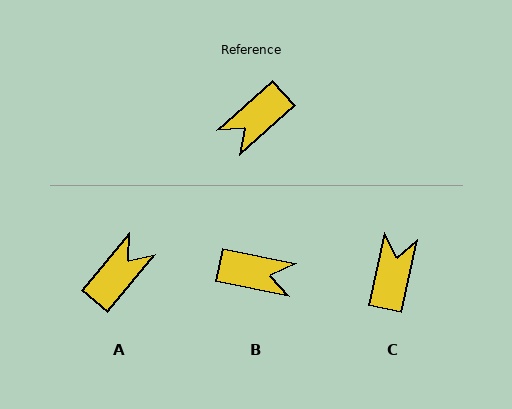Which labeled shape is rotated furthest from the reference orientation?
A, about 171 degrees away.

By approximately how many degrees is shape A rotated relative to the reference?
Approximately 171 degrees clockwise.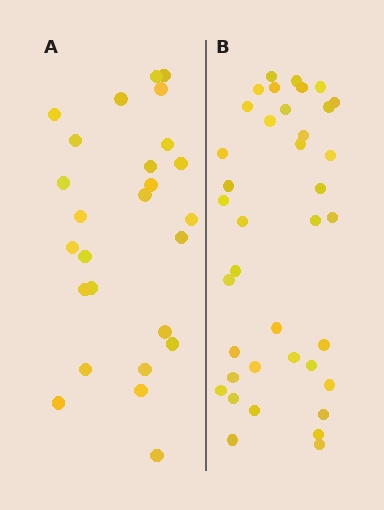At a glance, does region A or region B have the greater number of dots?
Region B (the right region) has more dots.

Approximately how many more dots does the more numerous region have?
Region B has roughly 12 or so more dots than region A.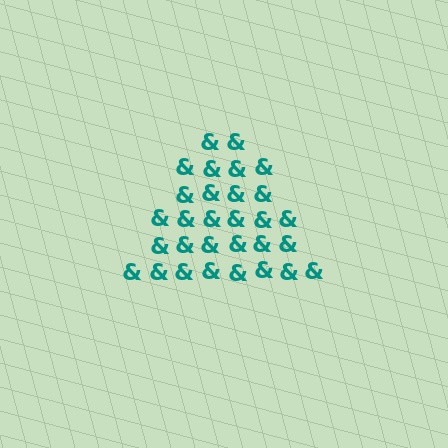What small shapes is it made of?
It is made of small ampersands.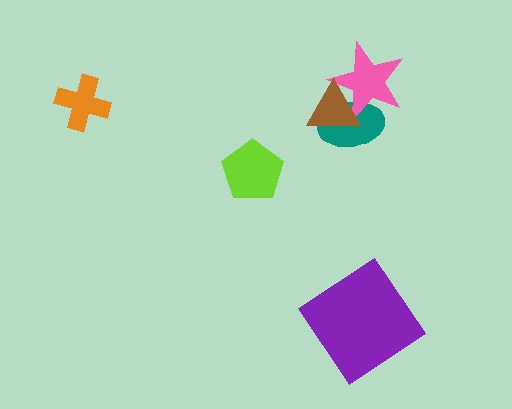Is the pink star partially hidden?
Yes, it is partially covered by another shape.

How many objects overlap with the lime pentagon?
0 objects overlap with the lime pentagon.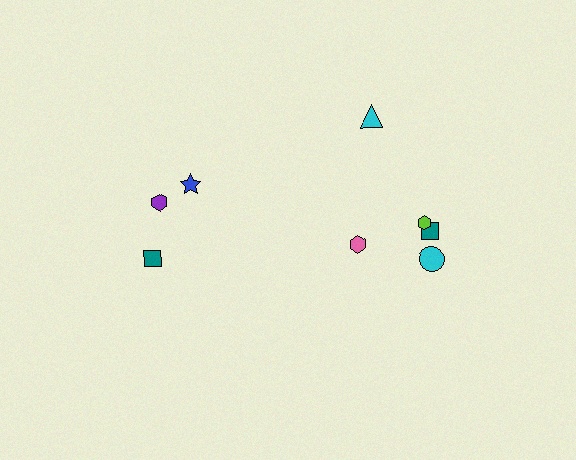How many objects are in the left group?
There are 3 objects.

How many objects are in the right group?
There are 5 objects.